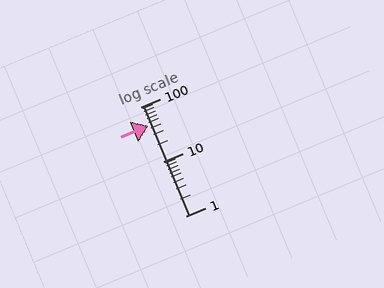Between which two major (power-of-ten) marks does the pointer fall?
The pointer is between 10 and 100.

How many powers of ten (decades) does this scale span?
The scale spans 2 decades, from 1 to 100.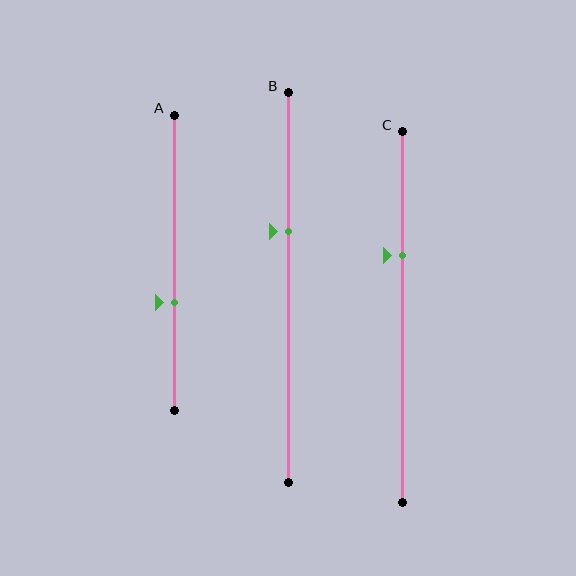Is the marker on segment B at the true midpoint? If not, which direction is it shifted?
No, the marker on segment B is shifted upward by about 14% of the segment length.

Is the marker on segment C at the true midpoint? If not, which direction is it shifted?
No, the marker on segment C is shifted upward by about 17% of the segment length.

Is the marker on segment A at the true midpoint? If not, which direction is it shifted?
No, the marker on segment A is shifted downward by about 14% of the segment length.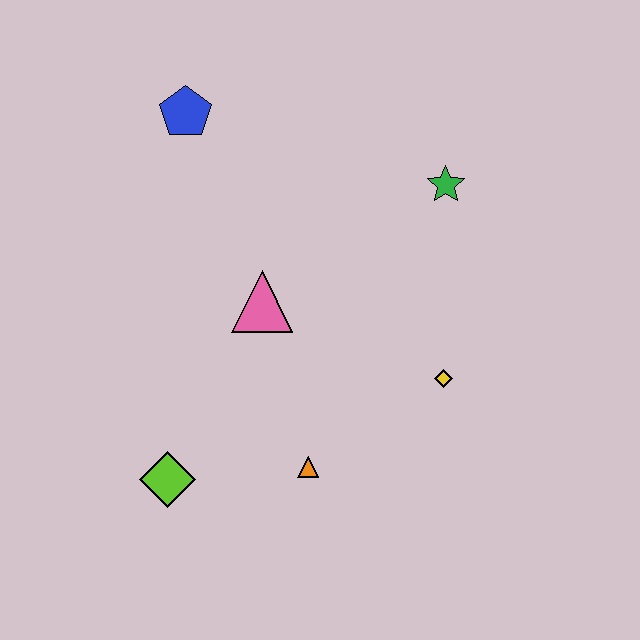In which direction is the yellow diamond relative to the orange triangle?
The yellow diamond is to the right of the orange triangle.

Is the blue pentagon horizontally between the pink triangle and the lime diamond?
Yes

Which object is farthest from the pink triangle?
The green star is farthest from the pink triangle.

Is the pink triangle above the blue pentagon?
No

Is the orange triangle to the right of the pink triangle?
Yes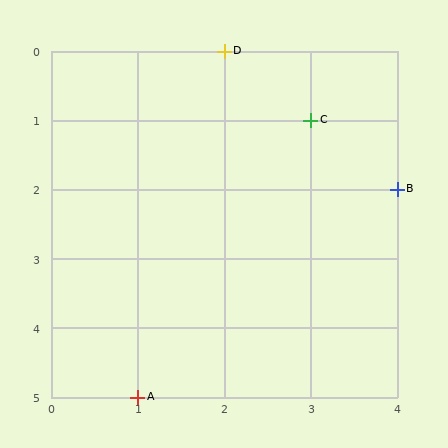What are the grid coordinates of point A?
Point A is at grid coordinates (1, 5).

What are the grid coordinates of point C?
Point C is at grid coordinates (3, 1).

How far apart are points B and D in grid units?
Points B and D are 2 columns and 2 rows apart (about 2.8 grid units diagonally).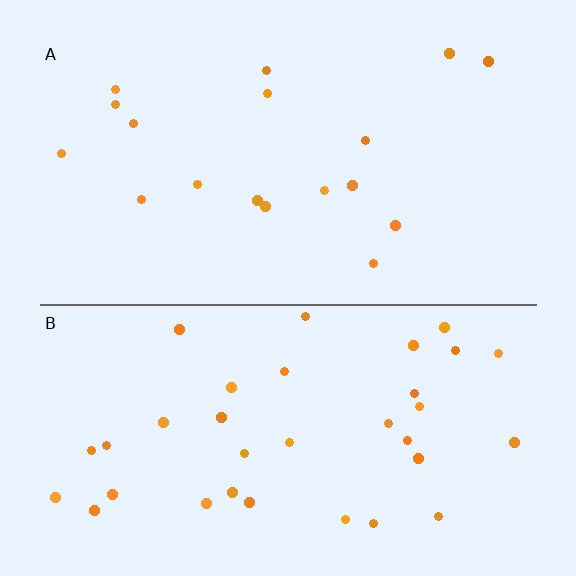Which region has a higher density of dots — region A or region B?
B (the bottom).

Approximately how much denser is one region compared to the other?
Approximately 2.0× — region B over region A.